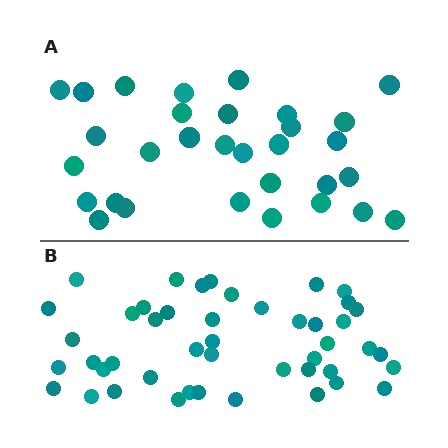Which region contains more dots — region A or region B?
Region B (the bottom region) has more dots.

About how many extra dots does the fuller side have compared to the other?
Region B has approximately 15 more dots than region A.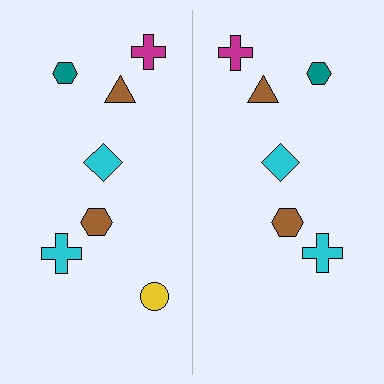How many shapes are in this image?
There are 13 shapes in this image.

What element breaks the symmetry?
A yellow circle is missing from the right side.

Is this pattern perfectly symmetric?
No, the pattern is not perfectly symmetric. A yellow circle is missing from the right side.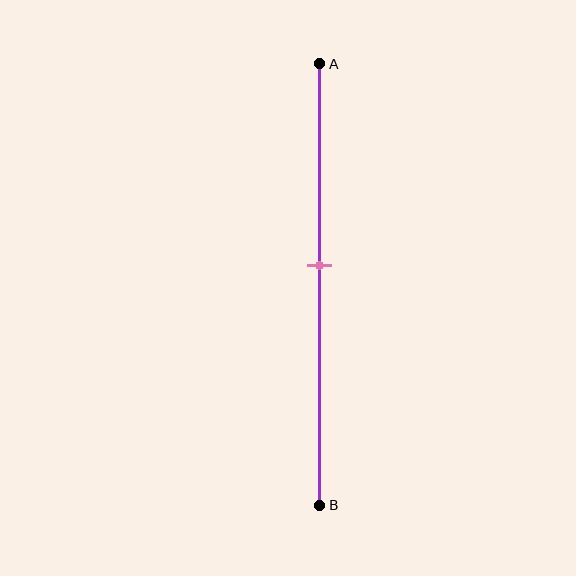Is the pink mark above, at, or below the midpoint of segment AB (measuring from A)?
The pink mark is above the midpoint of segment AB.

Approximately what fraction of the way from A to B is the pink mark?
The pink mark is approximately 45% of the way from A to B.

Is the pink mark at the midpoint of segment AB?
No, the mark is at about 45% from A, not at the 50% midpoint.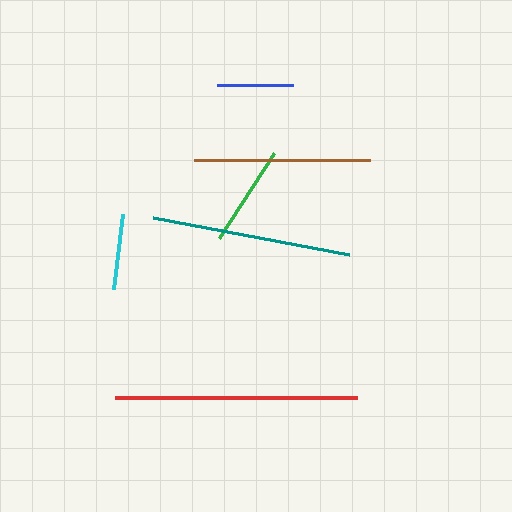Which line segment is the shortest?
The blue line is the shortest at approximately 75 pixels.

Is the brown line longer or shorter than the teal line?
The teal line is longer than the brown line.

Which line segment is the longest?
The red line is the longest at approximately 243 pixels.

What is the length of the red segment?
The red segment is approximately 243 pixels long.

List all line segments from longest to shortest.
From longest to shortest: red, teal, brown, green, cyan, blue.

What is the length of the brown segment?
The brown segment is approximately 176 pixels long.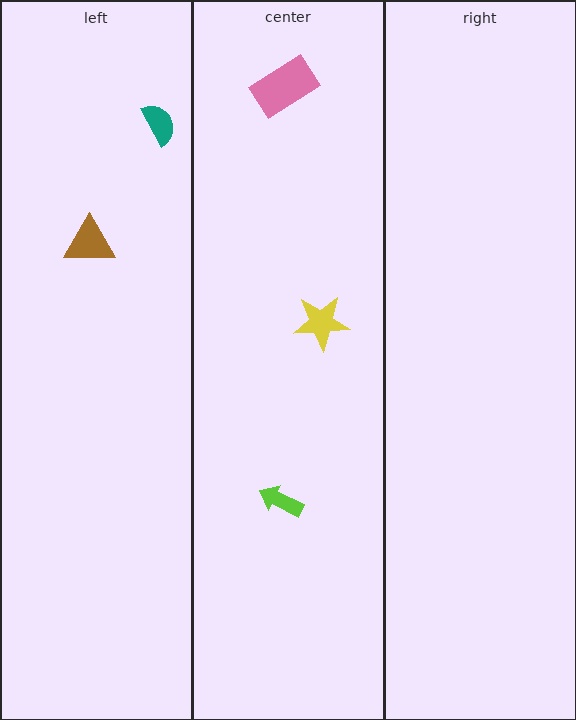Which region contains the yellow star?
The center region.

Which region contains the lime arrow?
The center region.